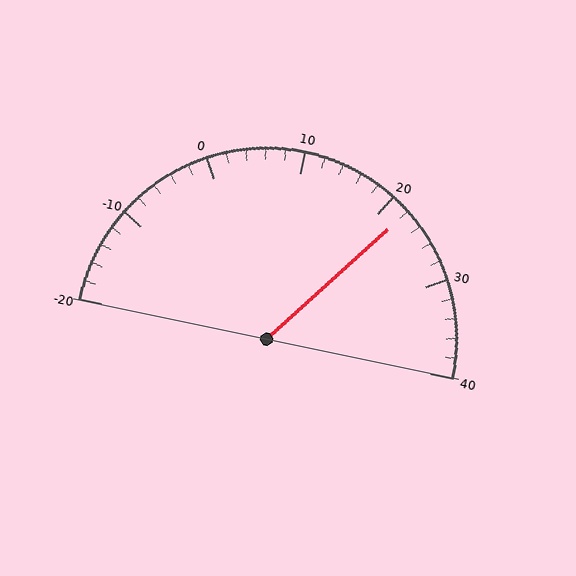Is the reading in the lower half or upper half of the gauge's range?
The reading is in the upper half of the range (-20 to 40).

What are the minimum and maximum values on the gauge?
The gauge ranges from -20 to 40.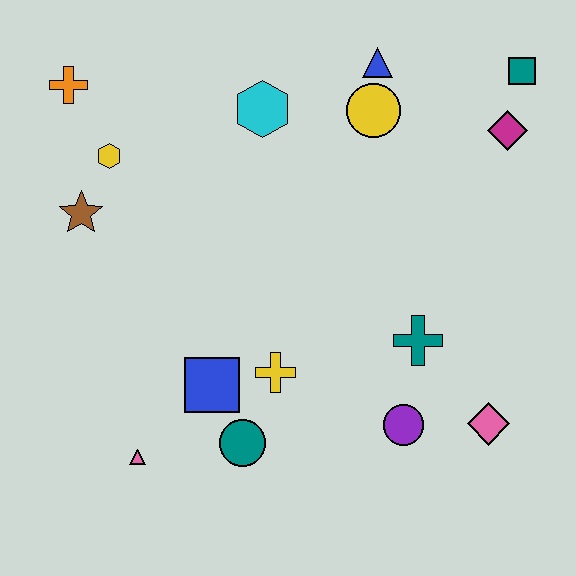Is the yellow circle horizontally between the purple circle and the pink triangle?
Yes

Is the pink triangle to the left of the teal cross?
Yes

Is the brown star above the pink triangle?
Yes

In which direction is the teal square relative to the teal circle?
The teal square is above the teal circle.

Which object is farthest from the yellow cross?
The teal square is farthest from the yellow cross.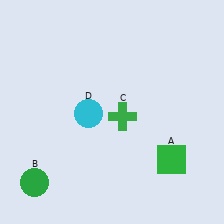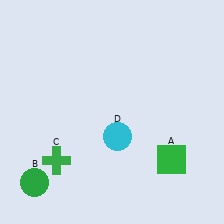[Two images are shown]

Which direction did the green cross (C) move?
The green cross (C) moved left.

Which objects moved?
The objects that moved are: the green cross (C), the cyan circle (D).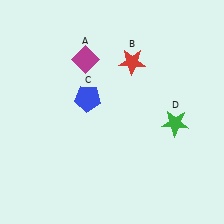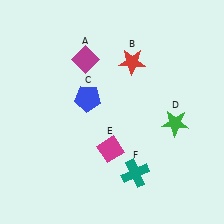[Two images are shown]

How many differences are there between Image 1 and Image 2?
There are 2 differences between the two images.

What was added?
A magenta diamond (E), a teal cross (F) were added in Image 2.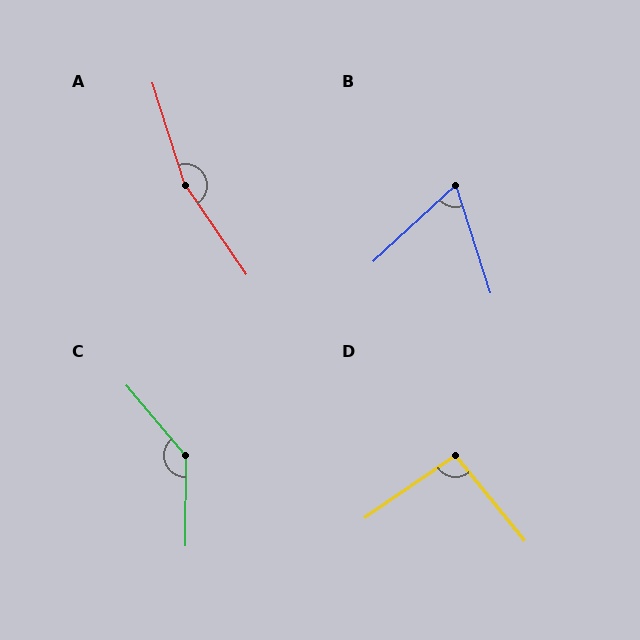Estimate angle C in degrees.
Approximately 139 degrees.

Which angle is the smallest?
B, at approximately 65 degrees.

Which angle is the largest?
A, at approximately 163 degrees.